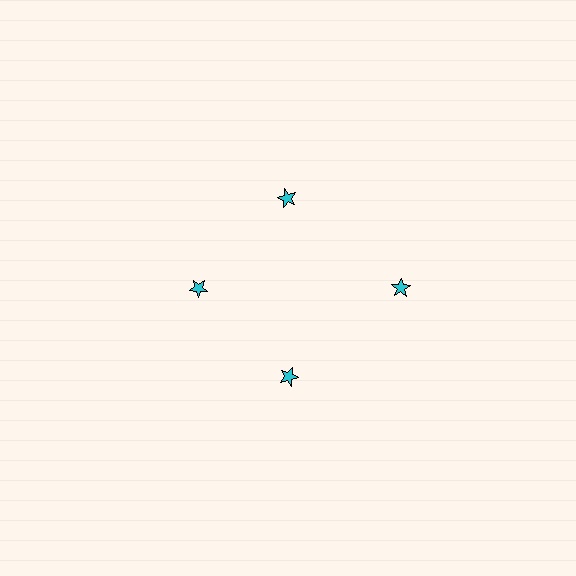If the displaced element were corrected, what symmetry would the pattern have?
It would have 4-fold rotational symmetry — the pattern would map onto itself every 90 degrees.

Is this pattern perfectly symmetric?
No. The 4 cyan stars are arranged in a ring, but one element near the 3 o'clock position is pushed outward from the center, breaking the 4-fold rotational symmetry.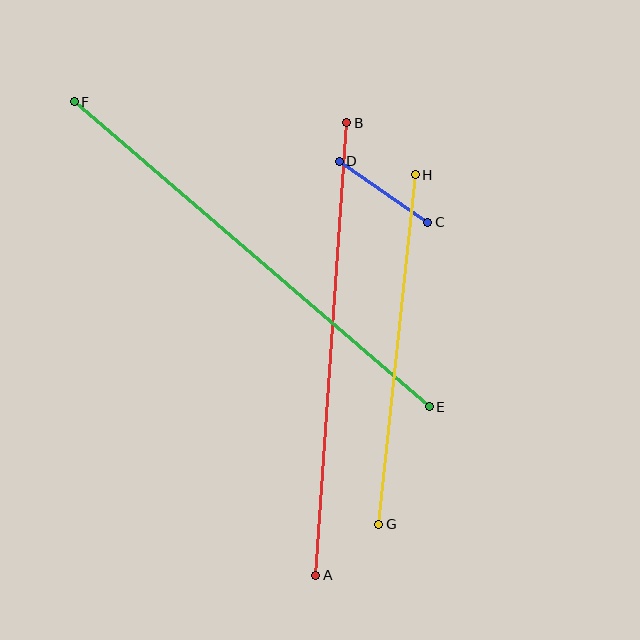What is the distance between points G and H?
The distance is approximately 351 pixels.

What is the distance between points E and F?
The distance is approximately 468 pixels.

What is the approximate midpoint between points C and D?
The midpoint is at approximately (383, 192) pixels.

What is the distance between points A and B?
The distance is approximately 454 pixels.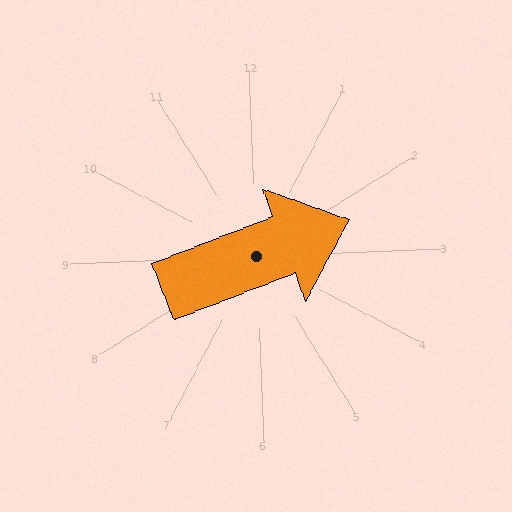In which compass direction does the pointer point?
East.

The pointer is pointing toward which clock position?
Roughly 2 o'clock.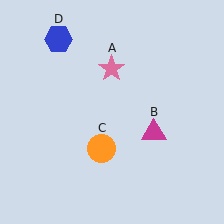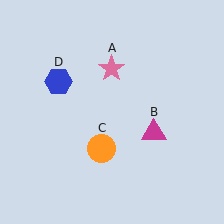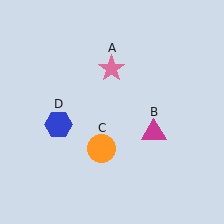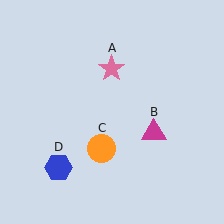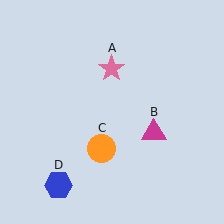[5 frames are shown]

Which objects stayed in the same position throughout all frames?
Pink star (object A) and magenta triangle (object B) and orange circle (object C) remained stationary.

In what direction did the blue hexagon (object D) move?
The blue hexagon (object D) moved down.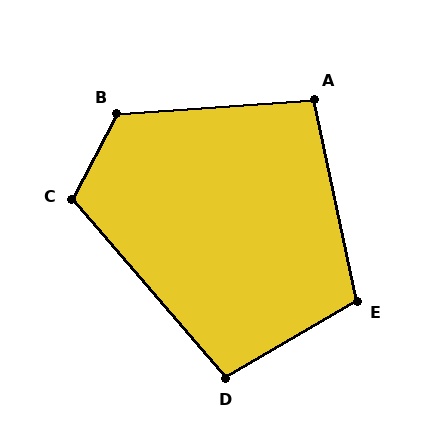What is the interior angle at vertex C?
Approximately 112 degrees (obtuse).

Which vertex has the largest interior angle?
B, at approximately 121 degrees.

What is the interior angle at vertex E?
Approximately 108 degrees (obtuse).